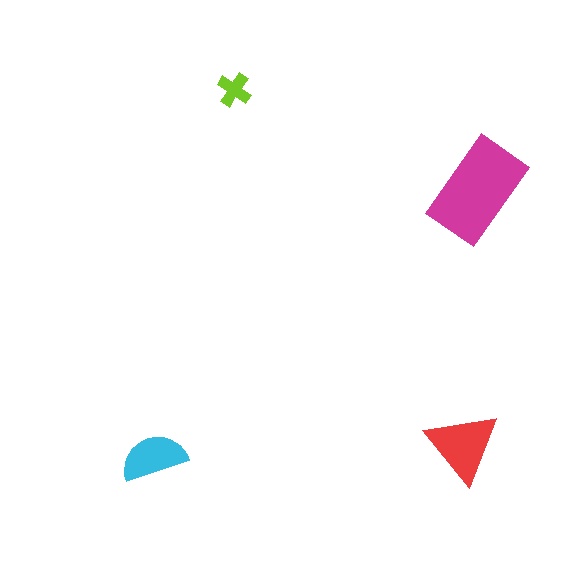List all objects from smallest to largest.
The lime cross, the cyan semicircle, the red triangle, the magenta rectangle.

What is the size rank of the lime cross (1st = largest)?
4th.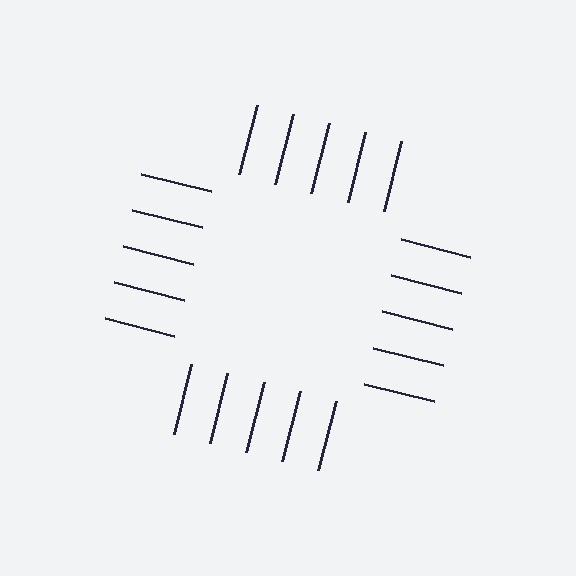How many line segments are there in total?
20 — 5 along each of the 4 edges.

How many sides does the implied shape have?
4 sides — the line-ends trace a square.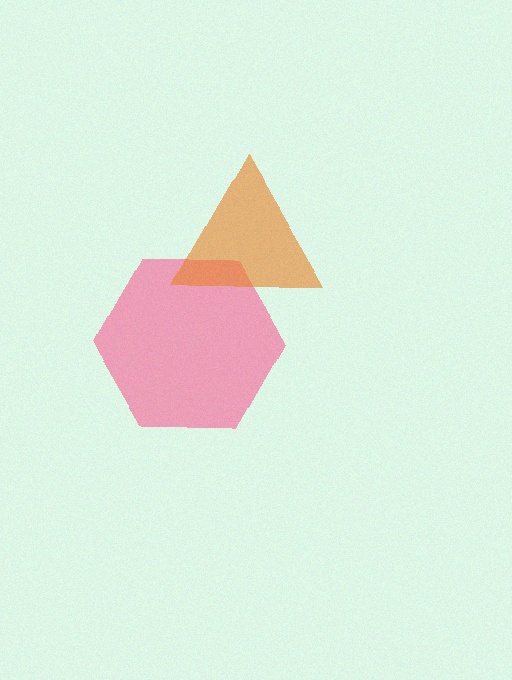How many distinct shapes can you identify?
There are 2 distinct shapes: a pink hexagon, an orange triangle.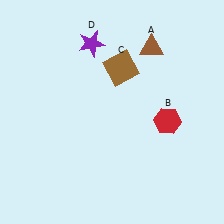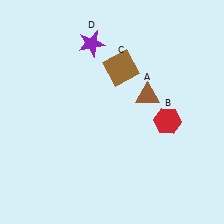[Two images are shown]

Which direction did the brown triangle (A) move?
The brown triangle (A) moved down.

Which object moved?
The brown triangle (A) moved down.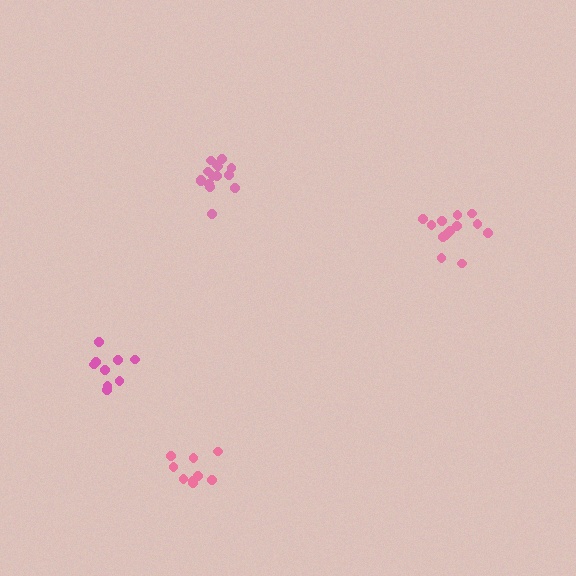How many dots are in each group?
Group 1: 9 dots, Group 2: 15 dots, Group 3: 13 dots, Group 4: 9 dots (46 total).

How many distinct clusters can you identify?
There are 4 distinct clusters.